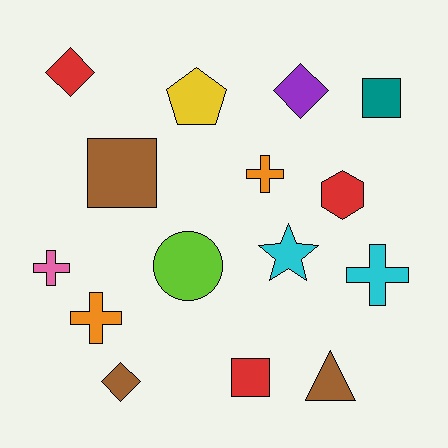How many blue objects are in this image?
There are no blue objects.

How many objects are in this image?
There are 15 objects.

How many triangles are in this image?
There is 1 triangle.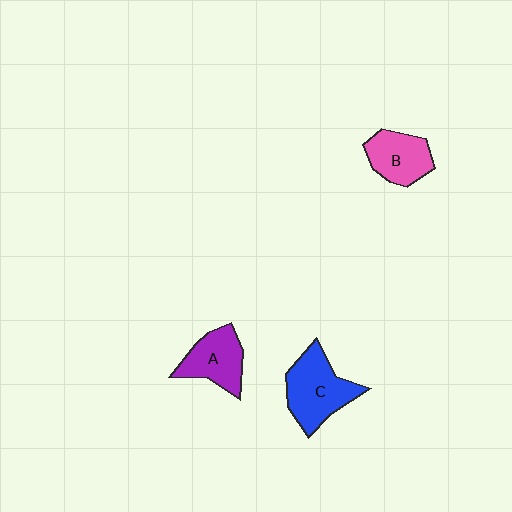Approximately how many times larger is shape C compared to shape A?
Approximately 1.3 times.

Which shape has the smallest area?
Shape B (pink).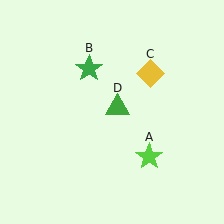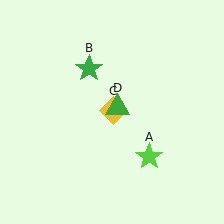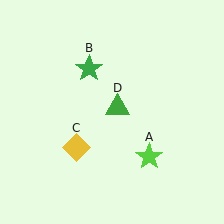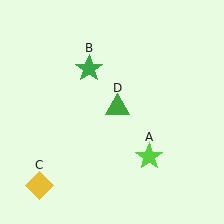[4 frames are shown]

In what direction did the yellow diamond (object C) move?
The yellow diamond (object C) moved down and to the left.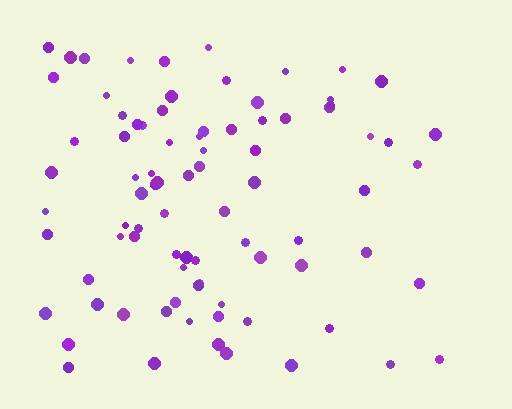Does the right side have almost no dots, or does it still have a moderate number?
Still a moderate number, just noticeably fewer than the left.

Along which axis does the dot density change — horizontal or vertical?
Horizontal.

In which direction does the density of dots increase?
From right to left, with the left side densest.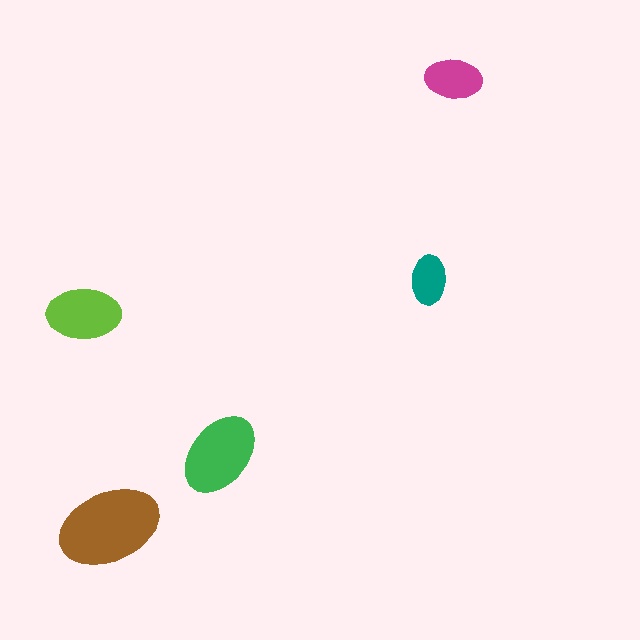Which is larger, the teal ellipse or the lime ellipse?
The lime one.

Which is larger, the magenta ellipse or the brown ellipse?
The brown one.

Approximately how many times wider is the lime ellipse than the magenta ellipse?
About 1.5 times wider.